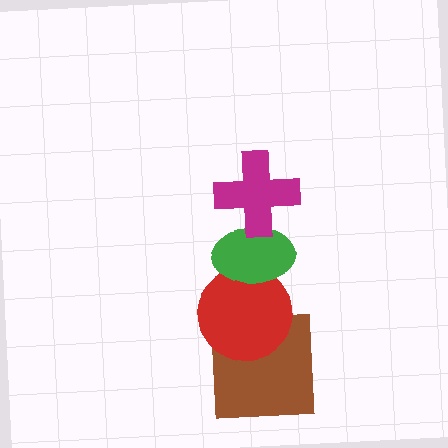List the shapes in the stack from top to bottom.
From top to bottom: the magenta cross, the green ellipse, the red circle, the brown square.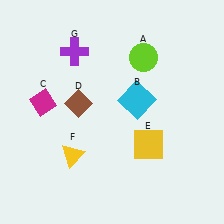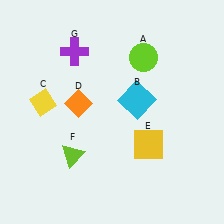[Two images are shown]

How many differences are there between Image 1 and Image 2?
There are 3 differences between the two images.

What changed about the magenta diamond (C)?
In Image 1, C is magenta. In Image 2, it changed to yellow.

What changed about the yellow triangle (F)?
In Image 1, F is yellow. In Image 2, it changed to lime.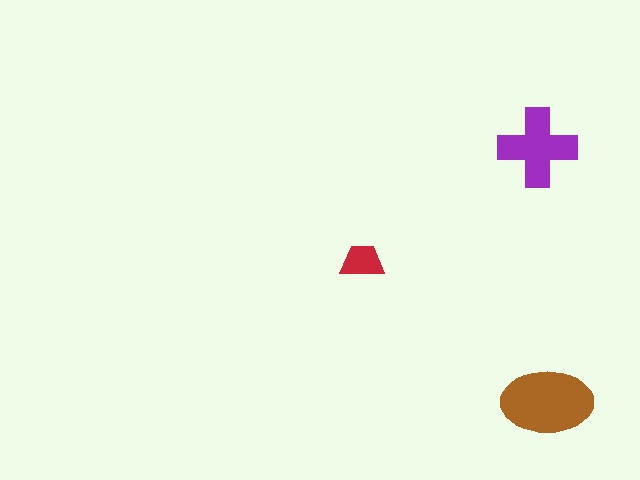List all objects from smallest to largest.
The red trapezoid, the purple cross, the brown ellipse.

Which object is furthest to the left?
The red trapezoid is leftmost.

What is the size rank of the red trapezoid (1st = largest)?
3rd.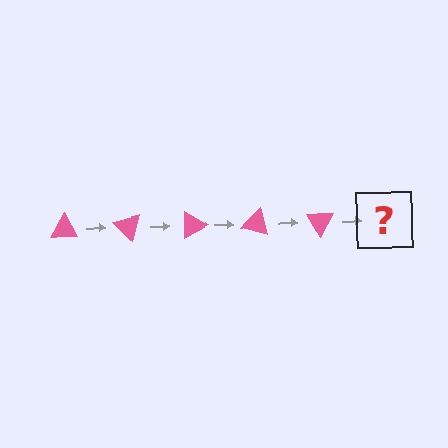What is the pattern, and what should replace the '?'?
The pattern is that the triangle rotates 45 degrees each step. The '?' should be a pink triangle rotated 225 degrees.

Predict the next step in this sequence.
The next step is a pink triangle rotated 225 degrees.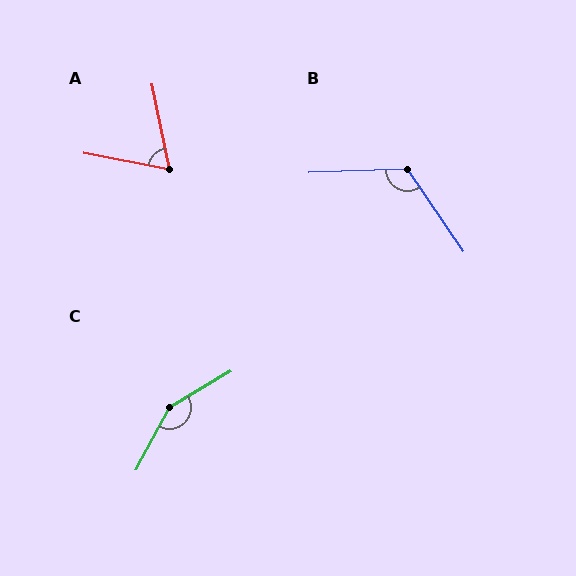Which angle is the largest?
C, at approximately 149 degrees.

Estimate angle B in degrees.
Approximately 122 degrees.